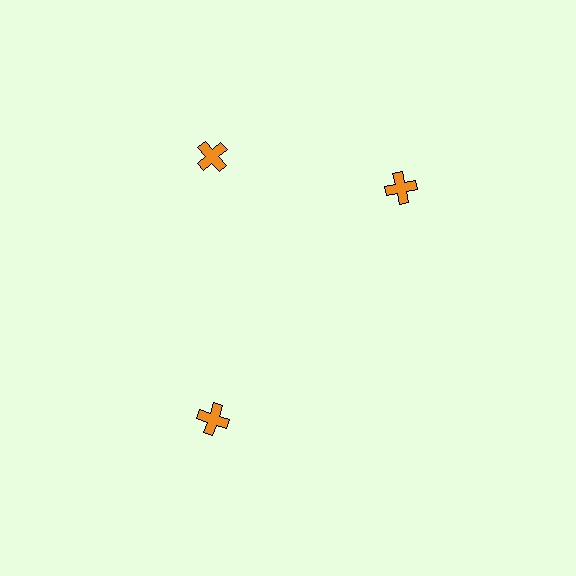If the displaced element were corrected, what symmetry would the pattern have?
It would have 3-fold rotational symmetry — the pattern would map onto itself every 120 degrees.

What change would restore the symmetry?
The symmetry would be restored by rotating it back into even spacing with its neighbors so that all 3 crosses sit at equal angles and equal distance from the center.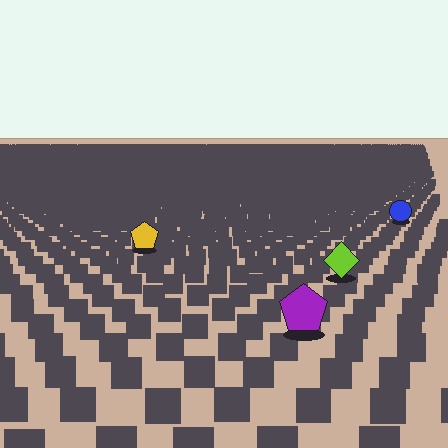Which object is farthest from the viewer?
The blue circle is farthest from the viewer. It appears smaller and the ground texture around it is denser.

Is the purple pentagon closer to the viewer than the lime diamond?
Yes. The purple pentagon is closer — you can tell from the texture gradient: the ground texture is coarser near it.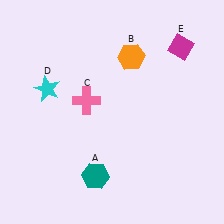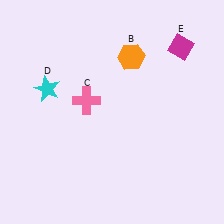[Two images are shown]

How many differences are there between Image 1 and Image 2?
There is 1 difference between the two images.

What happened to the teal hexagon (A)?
The teal hexagon (A) was removed in Image 2. It was in the bottom-left area of Image 1.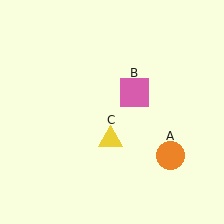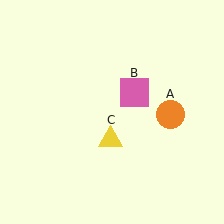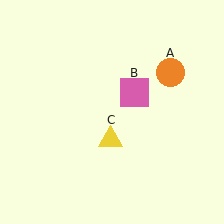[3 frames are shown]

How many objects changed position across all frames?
1 object changed position: orange circle (object A).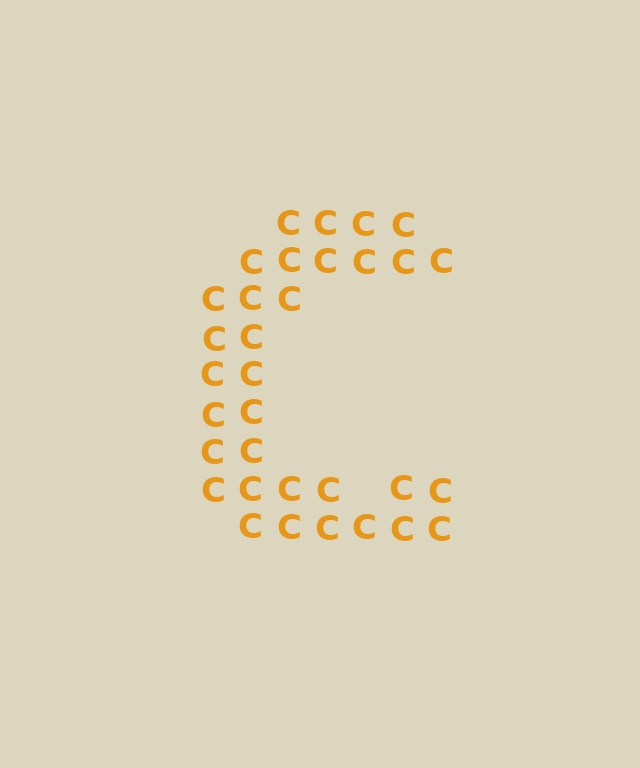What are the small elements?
The small elements are letter C's.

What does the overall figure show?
The overall figure shows the letter C.